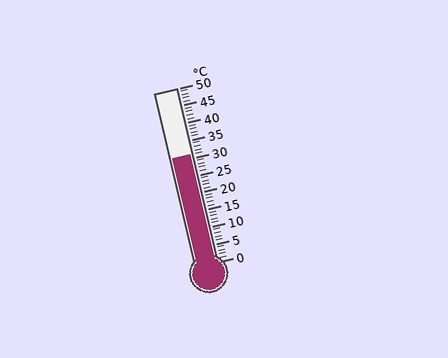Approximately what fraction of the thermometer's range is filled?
The thermometer is filled to approximately 60% of its range.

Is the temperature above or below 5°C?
The temperature is above 5°C.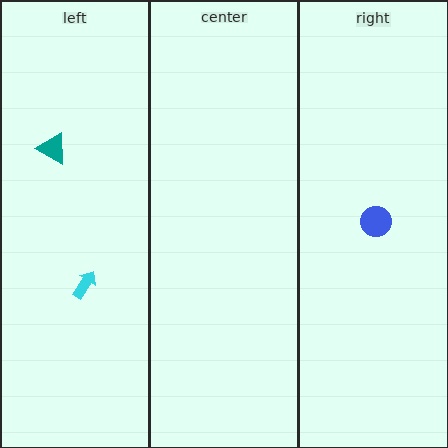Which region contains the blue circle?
The right region.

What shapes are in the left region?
The teal triangle, the cyan arrow.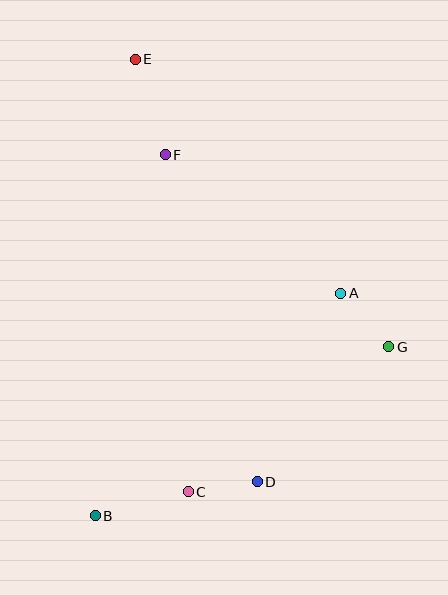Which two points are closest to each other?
Points C and D are closest to each other.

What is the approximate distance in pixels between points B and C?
The distance between B and C is approximately 96 pixels.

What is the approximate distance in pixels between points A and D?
The distance between A and D is approximately 206 pixels.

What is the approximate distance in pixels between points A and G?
The distance between A and G is approximately 72 pixels.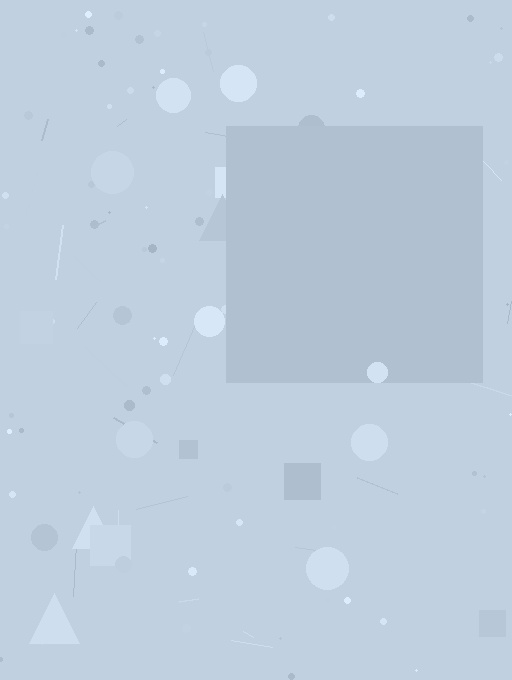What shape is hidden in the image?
A square is hidden in the image.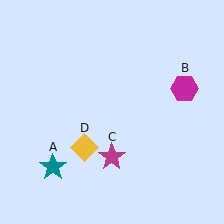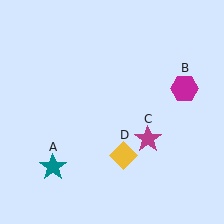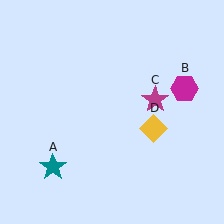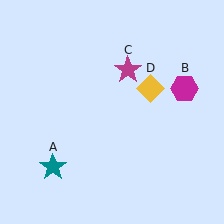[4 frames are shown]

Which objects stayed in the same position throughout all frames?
Teal star (object A) and magenta hexagon (object B) remained stationary.